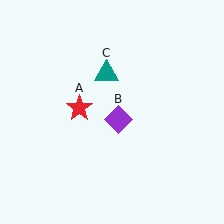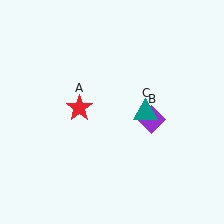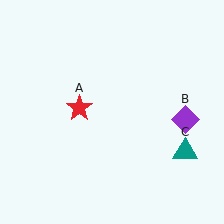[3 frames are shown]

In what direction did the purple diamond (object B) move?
The purple diamond (object B) moved right.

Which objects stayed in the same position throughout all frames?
Red star (object A) remained stationary.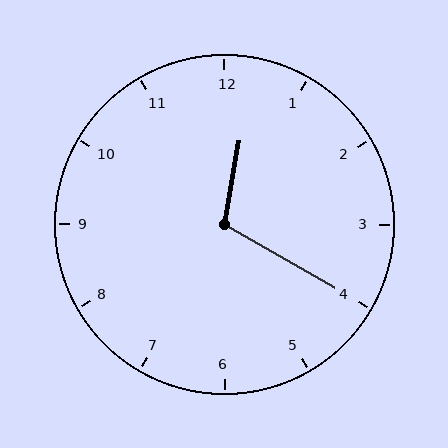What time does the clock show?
12:20.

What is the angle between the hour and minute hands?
Approximately 110 degrees.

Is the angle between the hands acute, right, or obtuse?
It is obtuse.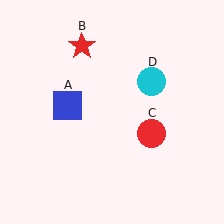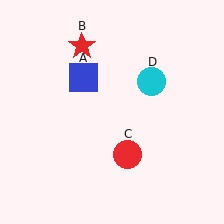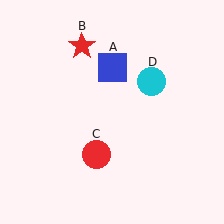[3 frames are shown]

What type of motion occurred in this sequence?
The blue square (object A), red circle (object C) rotated clockwise around the center of the scene.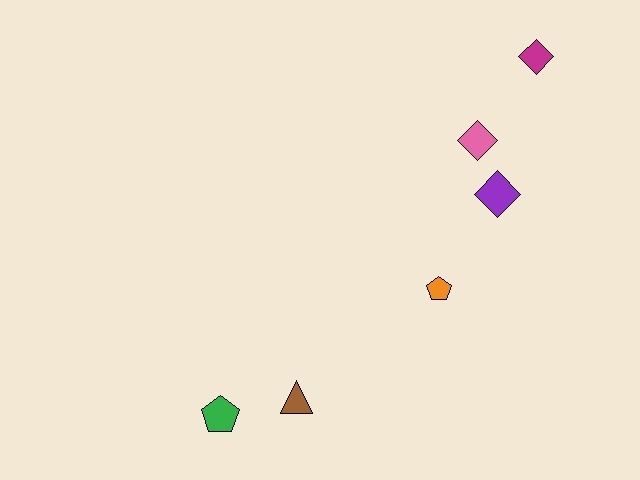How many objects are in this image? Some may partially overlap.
There are 6 objects.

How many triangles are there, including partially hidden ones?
There is 1 triangle.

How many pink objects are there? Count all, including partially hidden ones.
There is 1 pink object.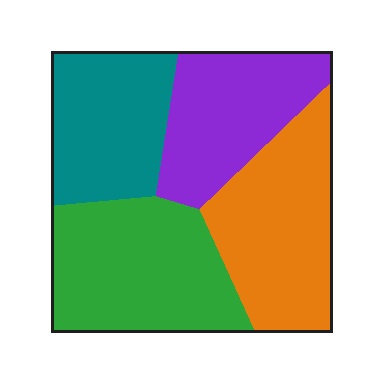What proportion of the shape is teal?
Teal takes up about one fifth (1/5) of the shape.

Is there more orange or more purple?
Orange.